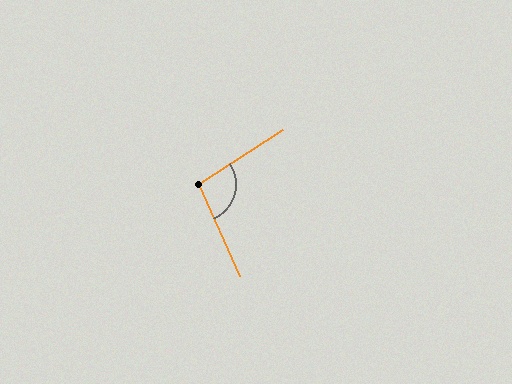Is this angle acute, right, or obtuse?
It is obtuse.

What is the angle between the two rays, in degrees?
Approximately 99 degrees.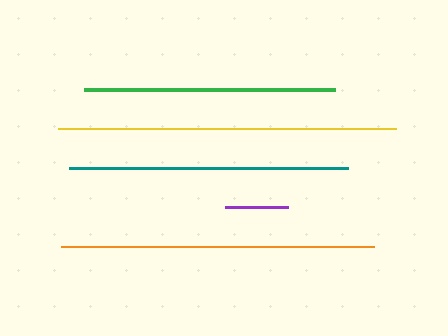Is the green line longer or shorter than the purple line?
The green line is longer than the purple line.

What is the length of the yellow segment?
The yellow segment is approximately 339 pixels long.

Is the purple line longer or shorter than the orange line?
The orange line is longer than the purple line.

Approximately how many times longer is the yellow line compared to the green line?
The yellow line is approximately 1.4 times the length of the green line.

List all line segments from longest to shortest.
From longest to shortest: yellow, orange, teal, green, purple.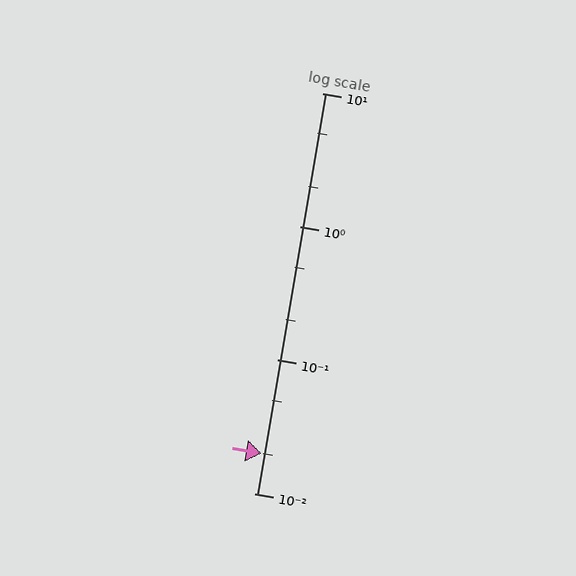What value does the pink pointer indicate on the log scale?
The pointer indicates approximately 0.02.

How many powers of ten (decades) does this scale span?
The scale spans 3 decades, from 0.01 to 10.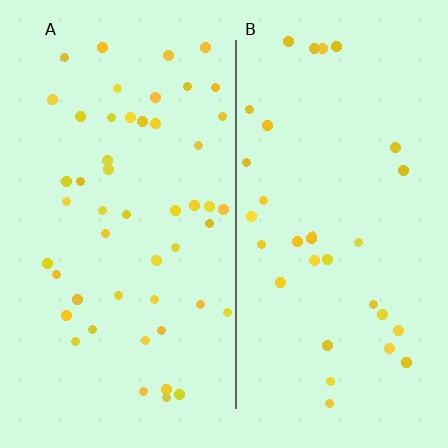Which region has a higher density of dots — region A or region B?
A (the left).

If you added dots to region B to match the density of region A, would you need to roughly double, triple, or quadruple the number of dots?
Approximately double.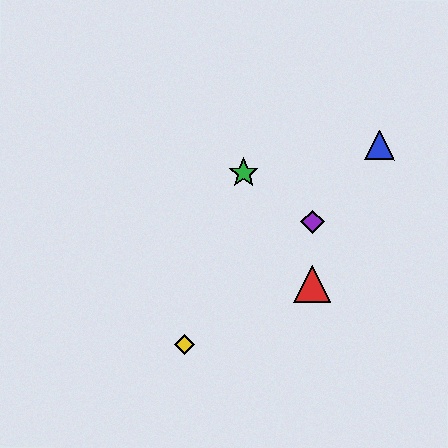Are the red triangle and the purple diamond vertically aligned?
Yes, both are at x≈312.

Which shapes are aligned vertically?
The red triangle, the purple diamond are aligned vertically.